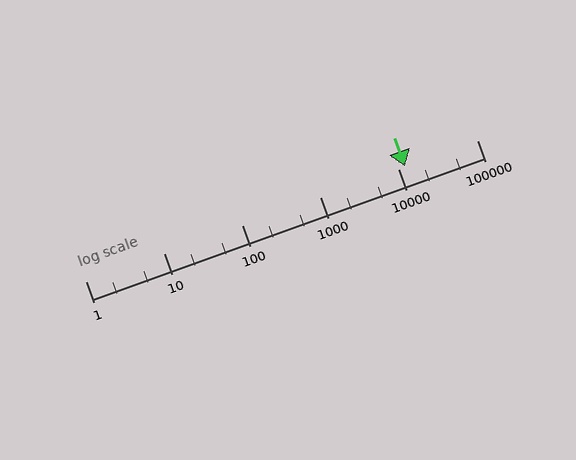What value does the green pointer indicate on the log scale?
The pointer indicates approximately 12000.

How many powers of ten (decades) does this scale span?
The scale spans 5 decades, from 1 to 100000.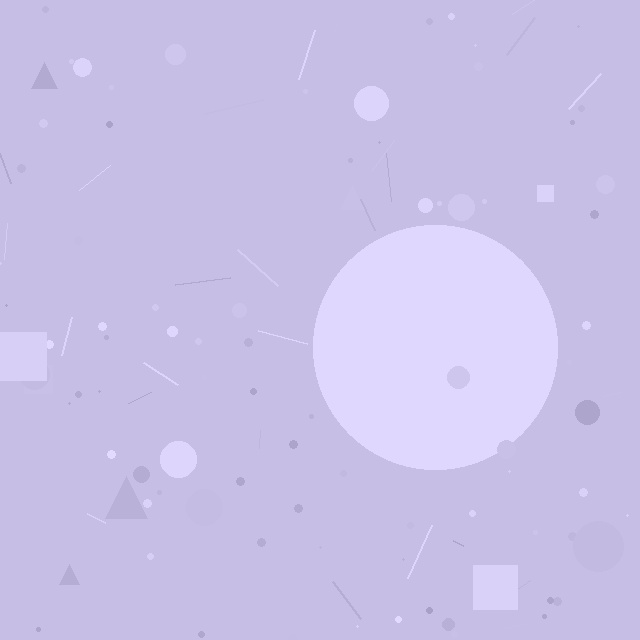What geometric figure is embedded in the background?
A circle is embedded in the background.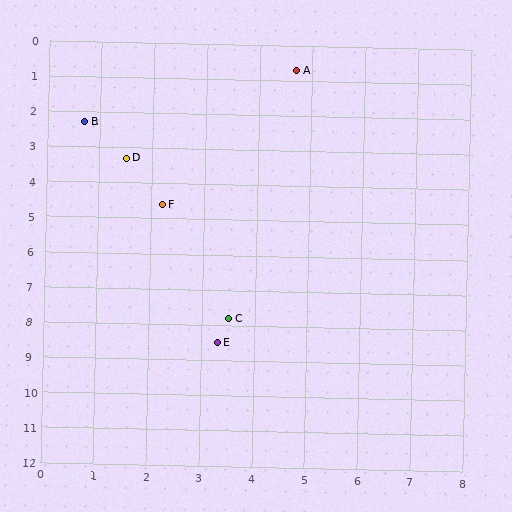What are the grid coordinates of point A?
Point A is at approximately (4.7, 0.7).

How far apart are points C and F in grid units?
Points C and F are about 3.5 grid units apart.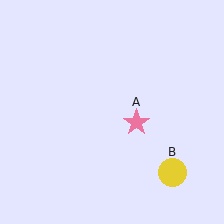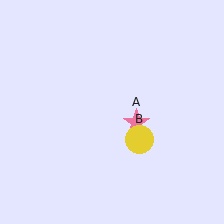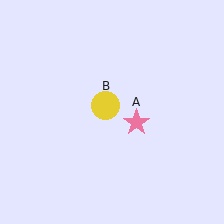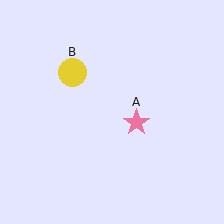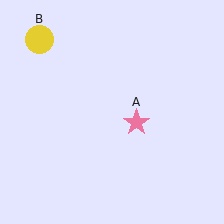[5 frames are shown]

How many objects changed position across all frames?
1 object changed position: yellow circle (object B).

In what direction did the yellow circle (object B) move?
The yellow circle (object B) moved up and to the left.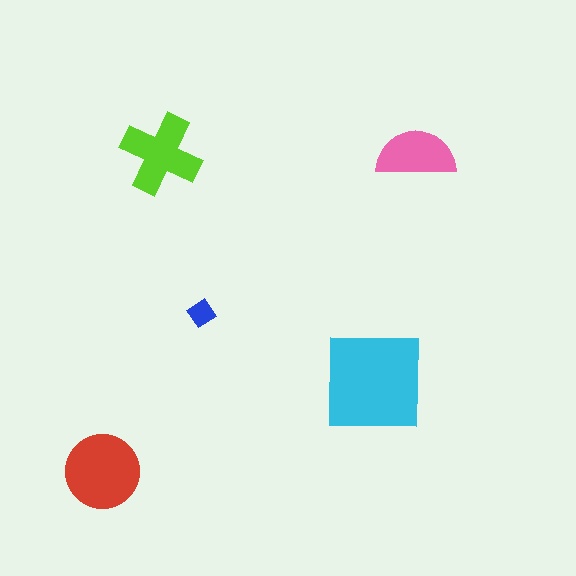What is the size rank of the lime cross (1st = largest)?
3rd.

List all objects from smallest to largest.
The blue diamond, the pink semicircle, the lime cross, the red circle, the cyan square.